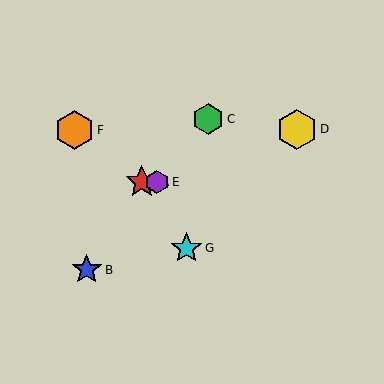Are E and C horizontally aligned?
No, E is at y≈182 and C is at y≈119.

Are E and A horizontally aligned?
Yes, both are at y≈182.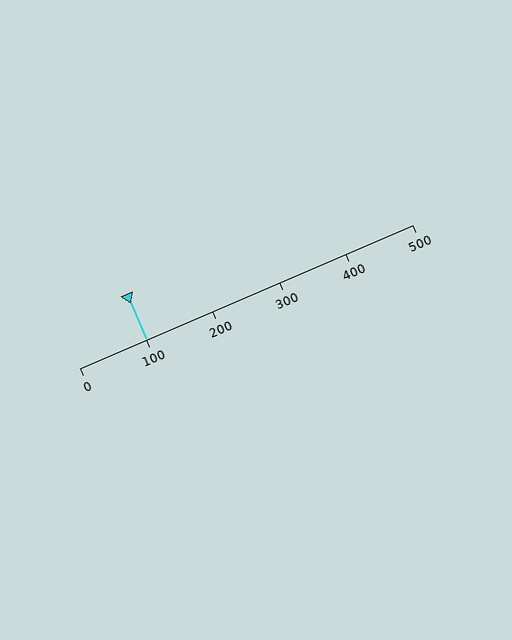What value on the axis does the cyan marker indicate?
The marker indicates approximately 100.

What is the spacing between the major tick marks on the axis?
The major ticks are spaced 100 apart.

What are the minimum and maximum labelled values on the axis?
The axis runs from 0 to 500.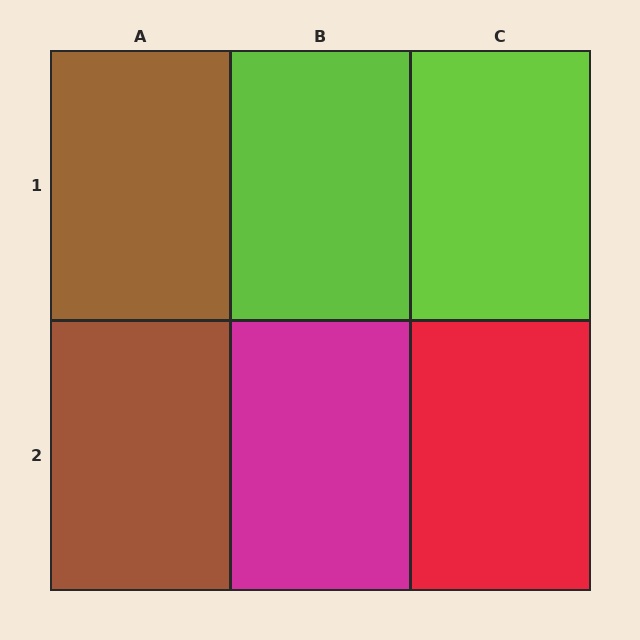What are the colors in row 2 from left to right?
Brown, magenta, red.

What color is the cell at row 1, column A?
Brown.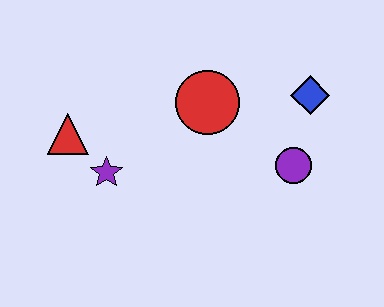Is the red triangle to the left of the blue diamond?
Yes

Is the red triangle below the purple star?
No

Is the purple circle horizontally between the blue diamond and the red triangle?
Yes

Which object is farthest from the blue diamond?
The red triangle is farthest from the blue diamond.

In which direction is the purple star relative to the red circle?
The purple star is to the left of the red circle.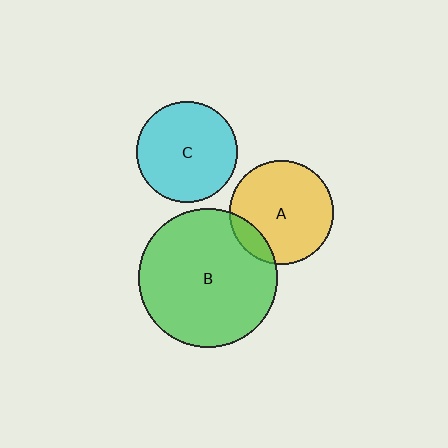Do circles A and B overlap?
Yes.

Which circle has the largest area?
Circle B (green).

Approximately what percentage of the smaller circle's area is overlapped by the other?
Approximately 15%.